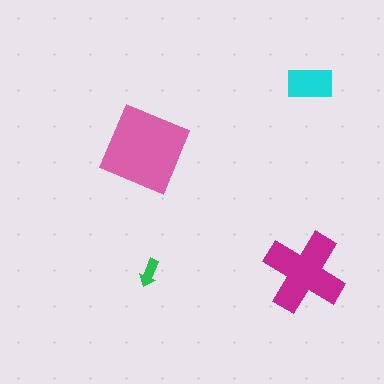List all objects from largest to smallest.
The pink diamond, the magenta cross, the cyan rectangle, the green arrow.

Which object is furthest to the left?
The pink diamond is leftmost.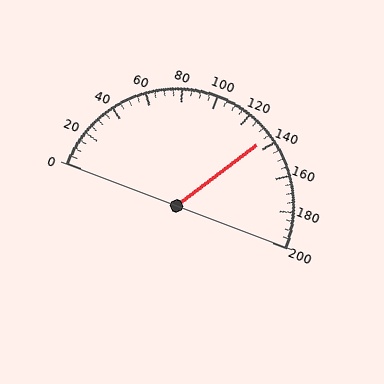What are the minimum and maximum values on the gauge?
The gauge ranges from 0 to 200.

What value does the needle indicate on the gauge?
The needle indicates approximately 135.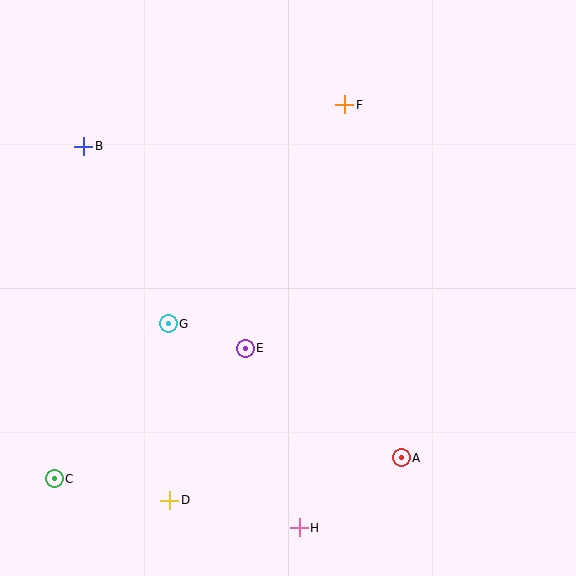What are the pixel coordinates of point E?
Point E is at (245, 348).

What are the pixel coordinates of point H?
Point H is at (299, 528).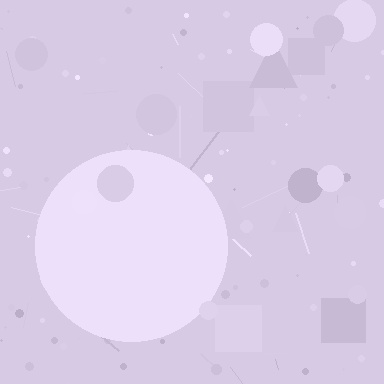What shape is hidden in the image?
A circle is hidden in the image.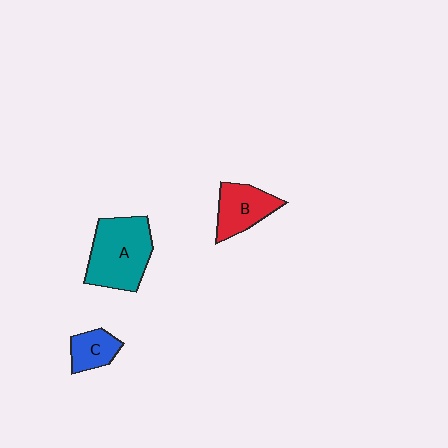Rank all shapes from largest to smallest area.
From largest to smallest: A (teal), B (red), C (blue).